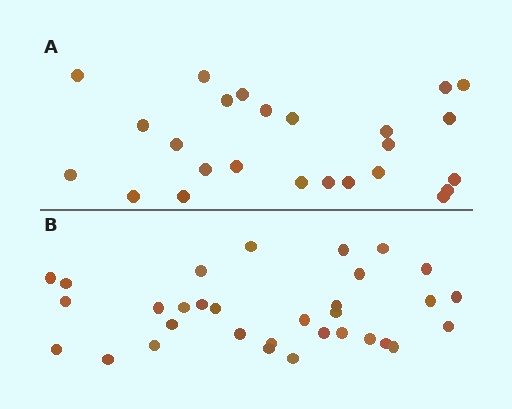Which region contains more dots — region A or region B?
Region B (the bottom region) has more dots.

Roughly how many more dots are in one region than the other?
Region B has roughly 8 or so more dots than region A.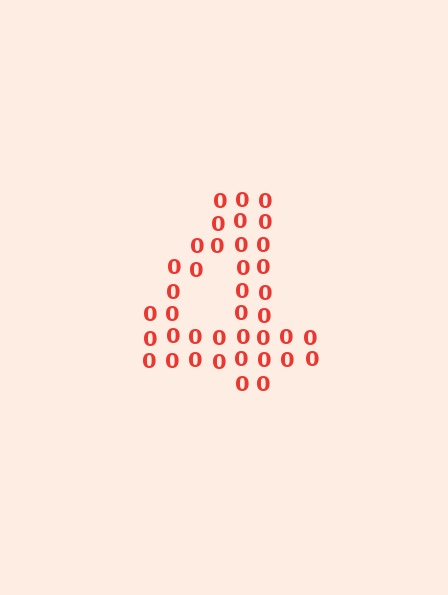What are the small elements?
The small elements are digit 0's.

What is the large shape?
The large shape is the digit 4.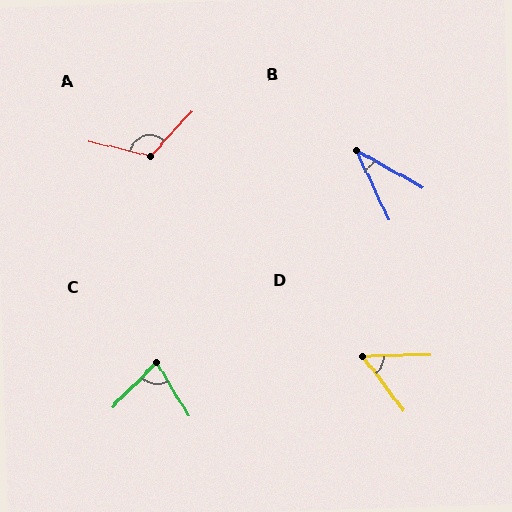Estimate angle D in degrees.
Approximately 54 degrees.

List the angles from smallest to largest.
B (36°), D (54°), C (76°), A (119°).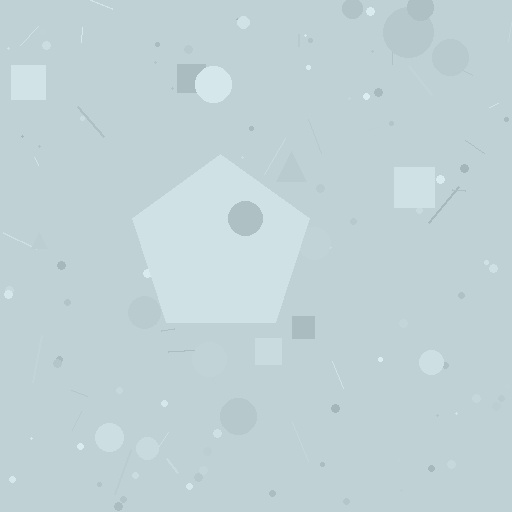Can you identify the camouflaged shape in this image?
The camouflaged shape is a pentagon.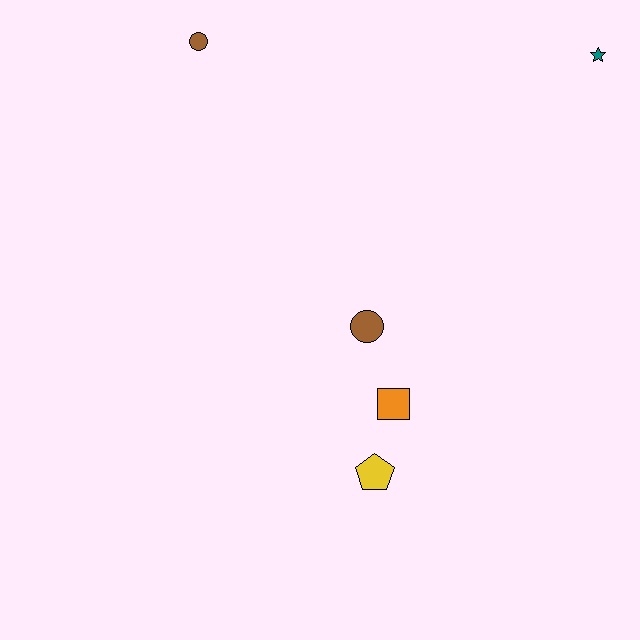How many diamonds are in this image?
There are no diamonds.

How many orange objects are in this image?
There is 1 orange object.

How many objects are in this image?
There are 5 objects.